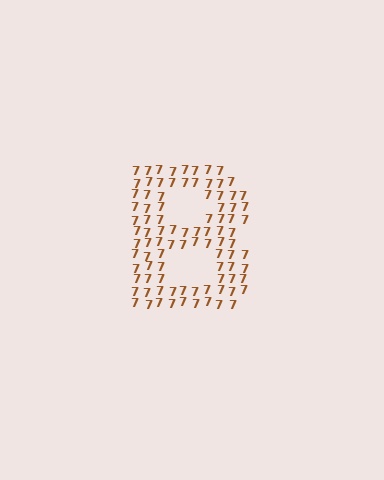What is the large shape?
The large shape is the letter B.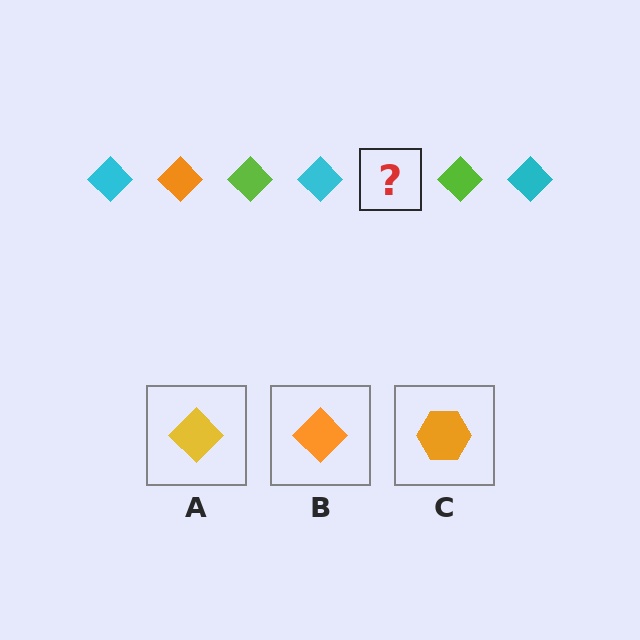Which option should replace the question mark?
Option B.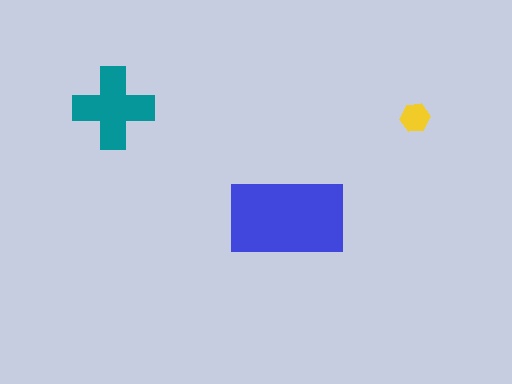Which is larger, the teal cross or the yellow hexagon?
The teal cross.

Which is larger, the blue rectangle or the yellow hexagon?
The blue rectangle.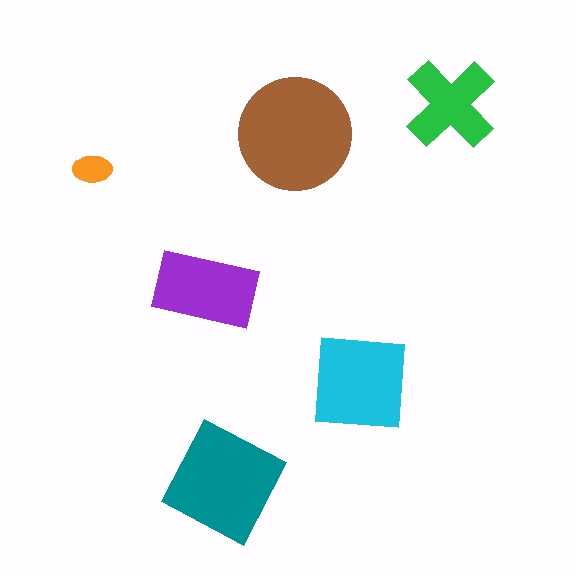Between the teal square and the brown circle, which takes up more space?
The brown circle.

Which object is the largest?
The brown circle.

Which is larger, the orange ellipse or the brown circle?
The brown circle.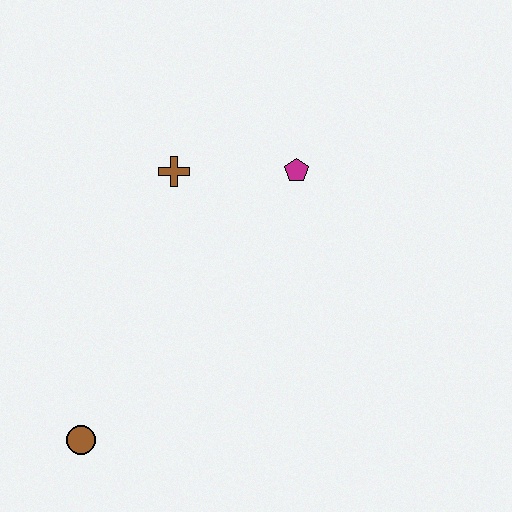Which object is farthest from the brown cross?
The brown circle is farthest from the brown cross.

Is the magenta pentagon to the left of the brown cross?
No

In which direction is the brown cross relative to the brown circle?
The brown cross is above the brown circle.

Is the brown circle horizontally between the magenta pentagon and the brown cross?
No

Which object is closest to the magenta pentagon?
The brown cross is closest to the magenta pentagon.